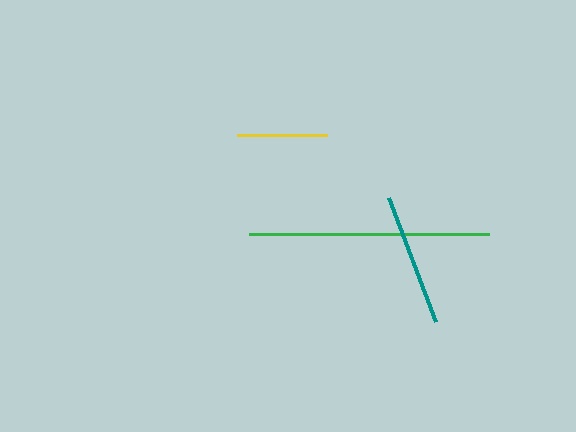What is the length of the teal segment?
The teal segment is approximately 133 pixels long.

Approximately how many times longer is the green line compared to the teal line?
The green line is approximately 1.8 times the length of the teal line.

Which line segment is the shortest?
The yellow line is the shortest at approximately 90 pixels.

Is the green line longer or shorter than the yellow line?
The green line is longer than the yellow line.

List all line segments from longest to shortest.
From longest to shortest: green, teal, yellow.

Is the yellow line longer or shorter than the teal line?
The teal line is longer than the yellow line.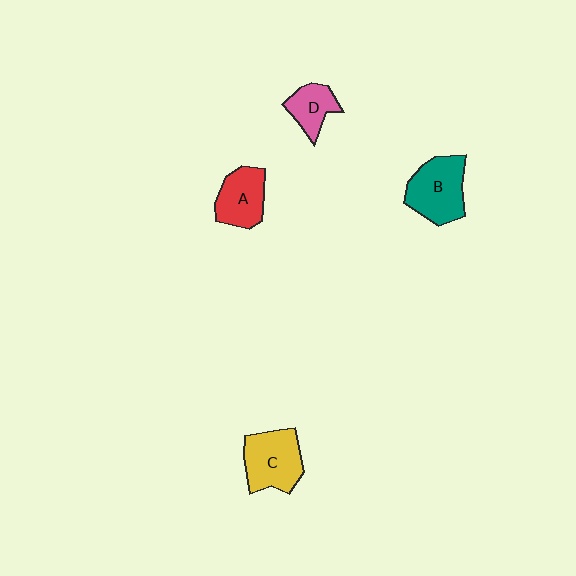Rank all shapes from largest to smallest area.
From largest to smallest: B (teal), C (yellow), A (red), D (pink).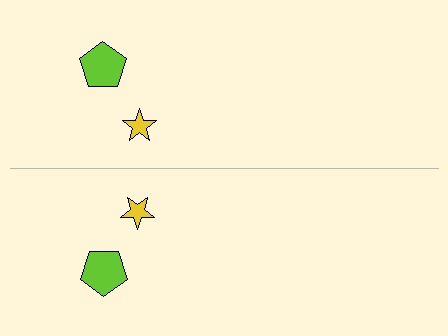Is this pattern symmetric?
Yes, this pattern has bilateral (reflection) symmetry.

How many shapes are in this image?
There are 4 shapes in this image.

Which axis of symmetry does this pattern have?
The pattern has a horizontal axis of symmetry running through the center of the image.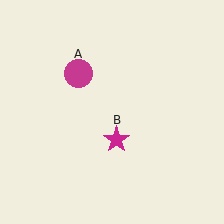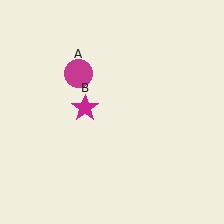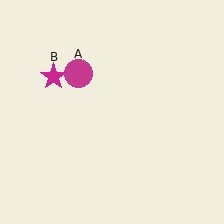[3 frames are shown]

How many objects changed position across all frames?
1 object changed position: magenta star (object B).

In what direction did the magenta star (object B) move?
The magenta star (object B) moved up and to the left.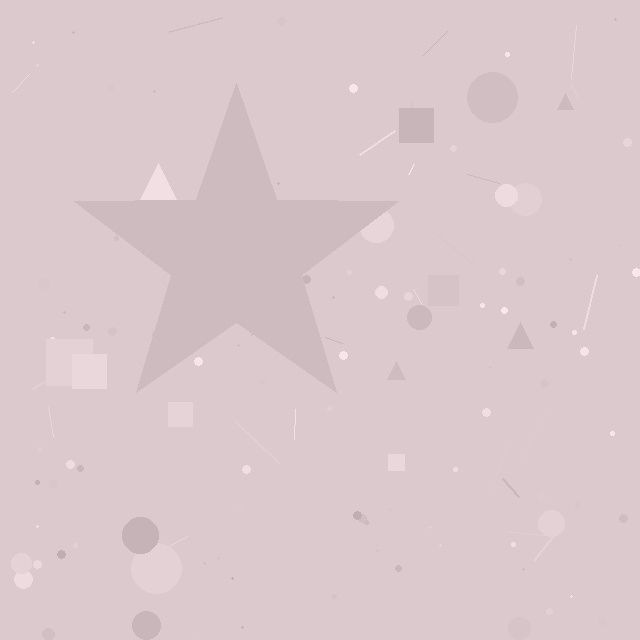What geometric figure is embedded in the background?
A star is embedded in the background.